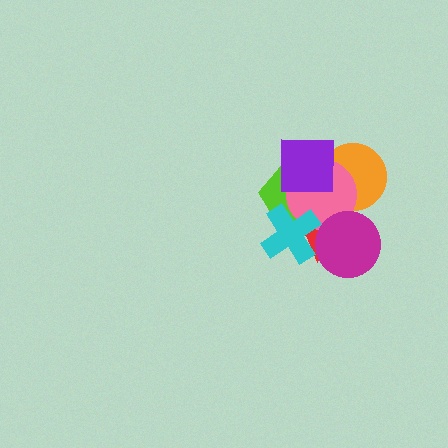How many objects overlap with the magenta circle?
3 objects overlap with the magenta circle.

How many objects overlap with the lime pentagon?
6 objects overlap with the lime pentagon.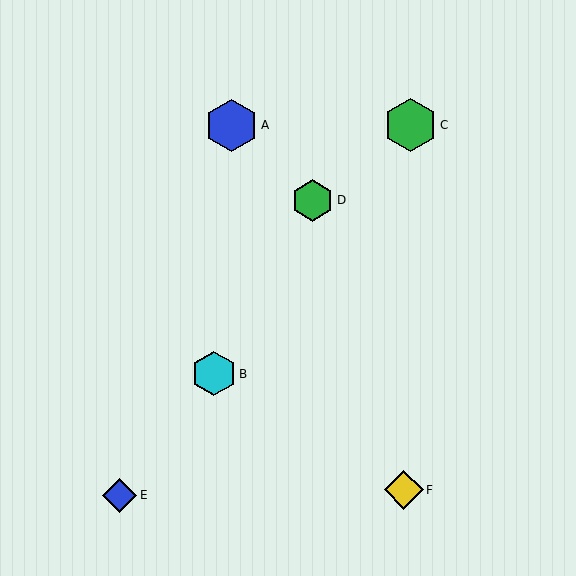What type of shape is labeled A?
Shape A is a blue hexagon.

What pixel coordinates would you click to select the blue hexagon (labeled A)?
Click at (232, 125) to select the blue hexagon A.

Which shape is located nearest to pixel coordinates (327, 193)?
The green hexagon (labeled D) at (313, 200) is nearest to that location.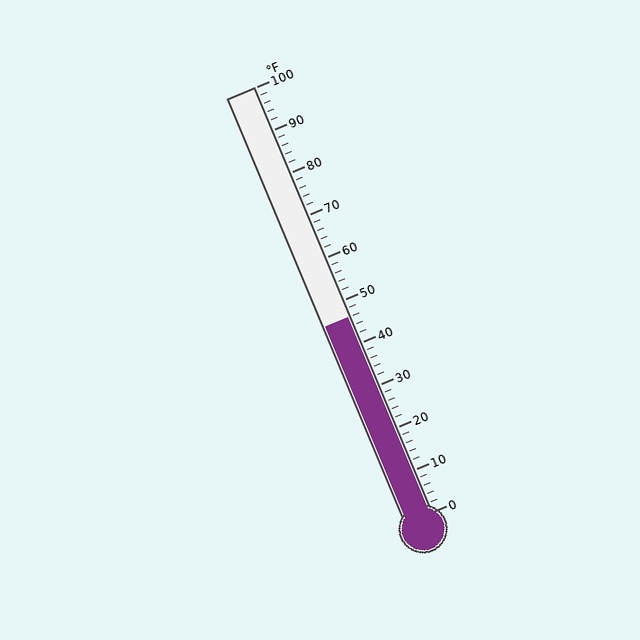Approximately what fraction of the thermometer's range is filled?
The thermometer is filled to approximately 45% of its range.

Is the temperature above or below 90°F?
The temperature is below 90°F.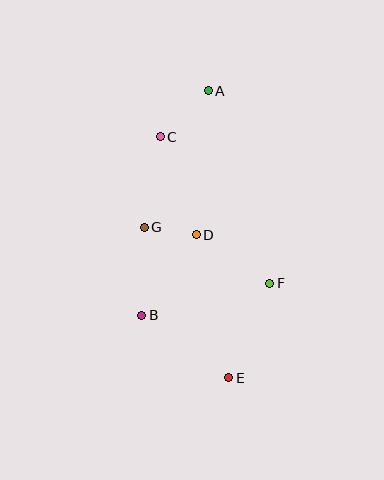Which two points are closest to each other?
Points D and G are closest to each other.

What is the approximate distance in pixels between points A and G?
The distance between A and G is approximately 151 pixels.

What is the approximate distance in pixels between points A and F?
The distance between A and F is approximately 202 pixels.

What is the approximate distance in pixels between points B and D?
The distance between B and D is approximately 97 pixels.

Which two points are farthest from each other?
Points A and E are farthest from each other.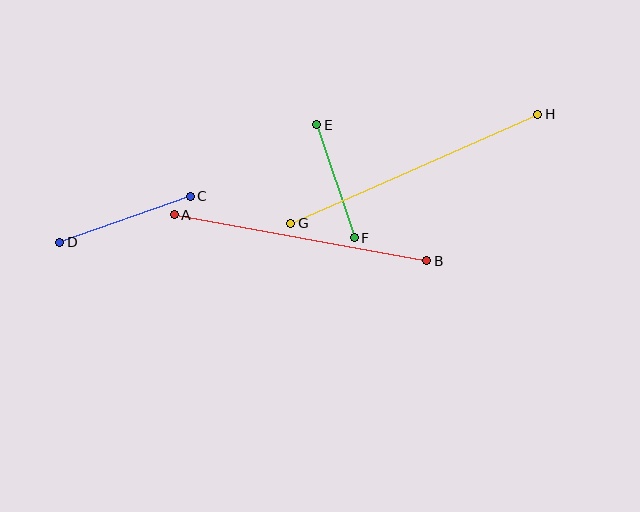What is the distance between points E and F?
The distance is approximately 119 pixels.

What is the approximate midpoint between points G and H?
The midpoint is at approximately (414, 169) pixels.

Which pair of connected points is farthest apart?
Points G and H are farthest apart.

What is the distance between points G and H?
The distance is approximately 270 pixels.